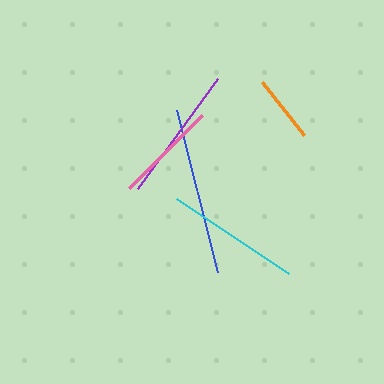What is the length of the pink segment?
The pink segment is approximately 104 pixels long.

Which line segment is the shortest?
The orange line is the shortest at approximately 67 pixels.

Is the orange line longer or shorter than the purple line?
The purple line is longer than the orange line.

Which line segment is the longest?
The blue line is the longest at approximately 166 pixels.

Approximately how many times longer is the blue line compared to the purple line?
The blue line is approximately 1.2 times the length of the purple line.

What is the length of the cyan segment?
The cyan segment is approximately 135 pixels long.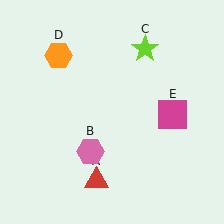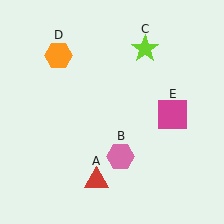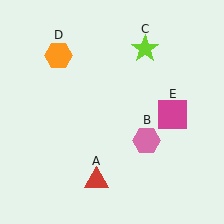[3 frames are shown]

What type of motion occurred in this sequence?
The pink hexagon (object B) rotated counterclockwise around the center of the scene.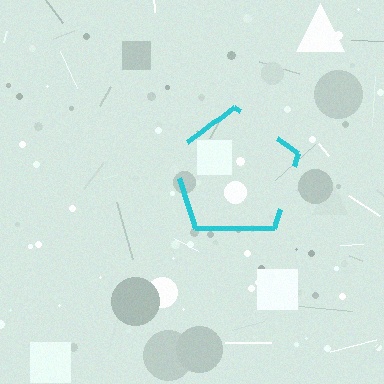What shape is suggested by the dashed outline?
The dashed outline suggests a pentagon.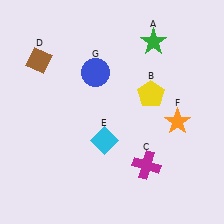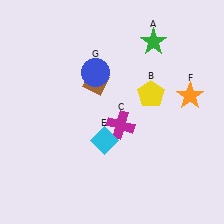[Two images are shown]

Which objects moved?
The objects that moved are: the magenta cross (C), the brown diamond (D), the orange star (F).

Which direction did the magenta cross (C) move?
The magenta cross (C) moved up.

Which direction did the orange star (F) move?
The orange star (F) moved up.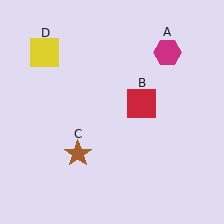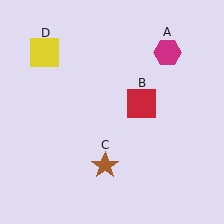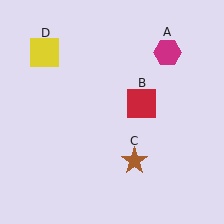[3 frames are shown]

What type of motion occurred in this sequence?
The brown star (object C) rotated counterclockwise around the center of the scene.